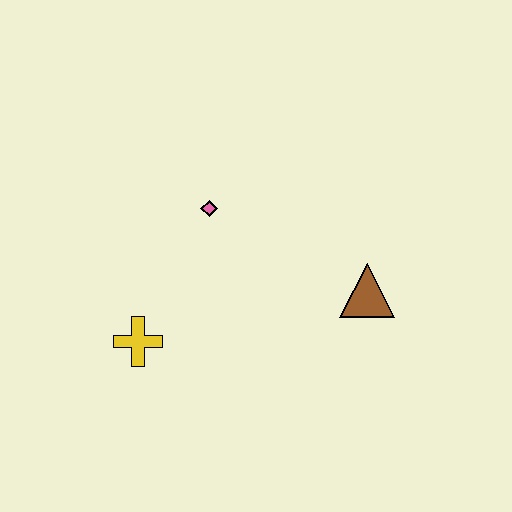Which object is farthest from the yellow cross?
The brown triangle is farthest from the yellow cross.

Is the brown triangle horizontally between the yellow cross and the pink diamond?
No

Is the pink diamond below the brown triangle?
No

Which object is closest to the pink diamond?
The yellow cross is closest to the pink diamond.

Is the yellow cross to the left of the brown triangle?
Yes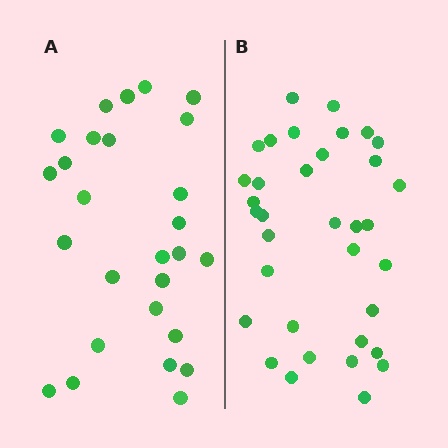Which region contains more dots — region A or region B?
Region B (the right region) has more dots.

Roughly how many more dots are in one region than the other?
Region B has roughly 8 or so more dots than region A.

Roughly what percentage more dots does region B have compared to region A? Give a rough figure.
About 30% more.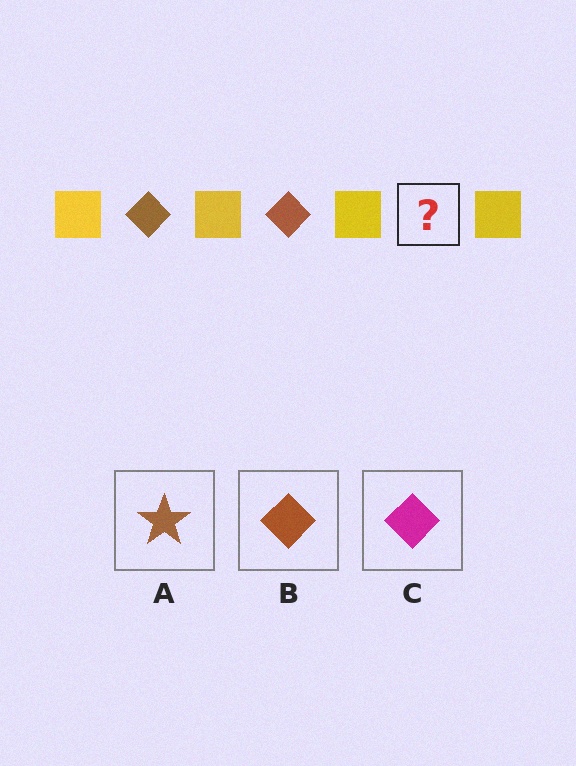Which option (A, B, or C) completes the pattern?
B.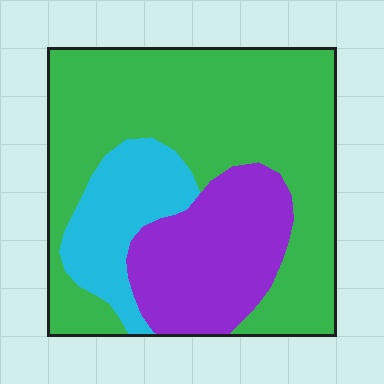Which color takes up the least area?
Cyan, at roughly 15%.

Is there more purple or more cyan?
Purple.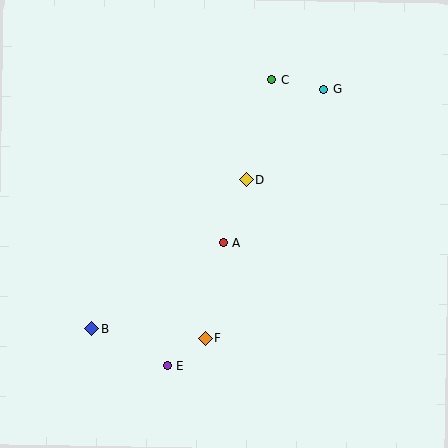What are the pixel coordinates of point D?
Point D is at (246, 180).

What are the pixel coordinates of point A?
Point A is at (223, 243).